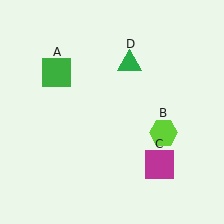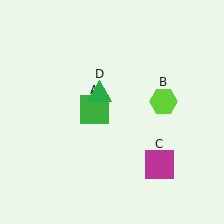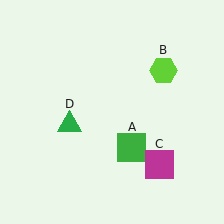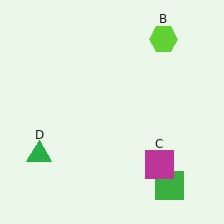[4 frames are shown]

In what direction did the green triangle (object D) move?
The green triangle (object D) moved down and to the left.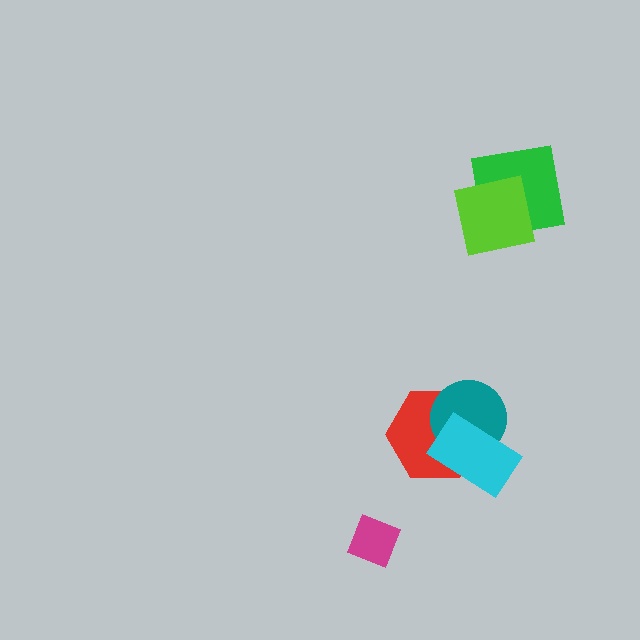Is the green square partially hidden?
Yes, it is partially covered by another shape.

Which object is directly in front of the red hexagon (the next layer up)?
The teal circle is directly in front of the red hexagon.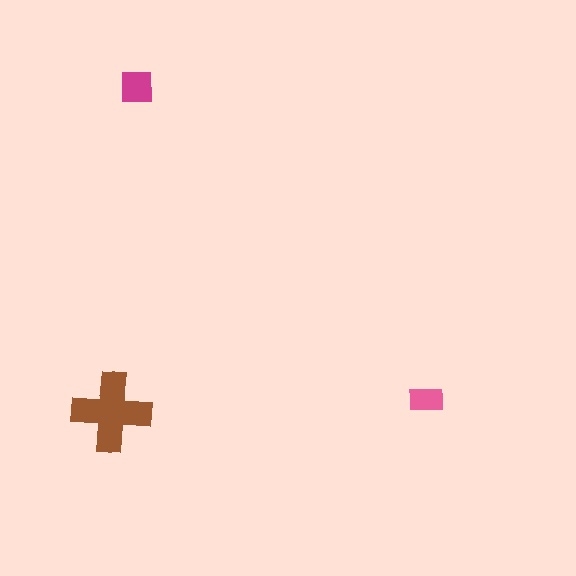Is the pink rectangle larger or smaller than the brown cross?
Smaller.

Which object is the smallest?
The pink rectangle.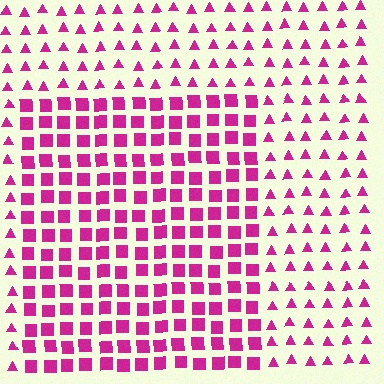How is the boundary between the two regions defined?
The boundary is defined by a change in element shape: squares inside vs. triangles outside. All elements share the same color and spacing.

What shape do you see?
I see a rectangle.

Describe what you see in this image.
The image is filled with small magenta elements arranged in a uniform grid. A rectangle-shaped region contains squares, while the surrounding area contains triangles. The boundary is defined purely by the change in element shape.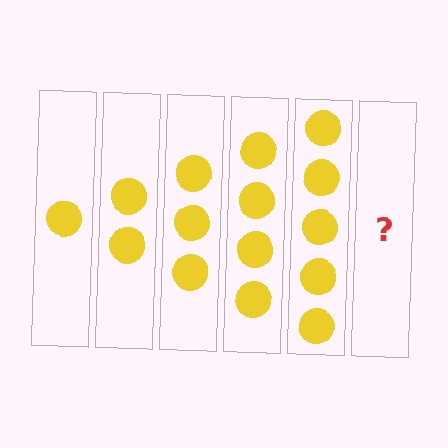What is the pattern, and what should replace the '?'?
The pattern is that each step adds one more circle. The '?' should be 6 circles.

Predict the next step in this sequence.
The next step is 6 circles.